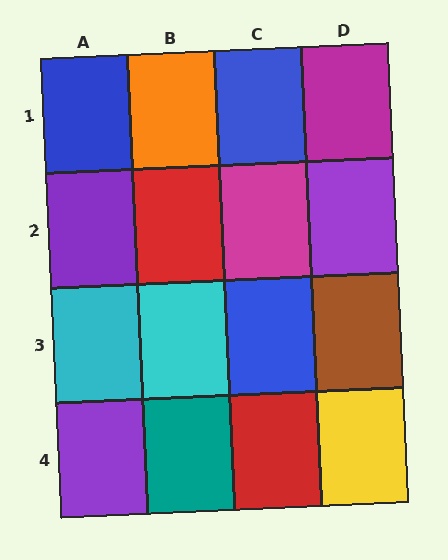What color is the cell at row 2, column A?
Purple.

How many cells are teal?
1 cell is teal.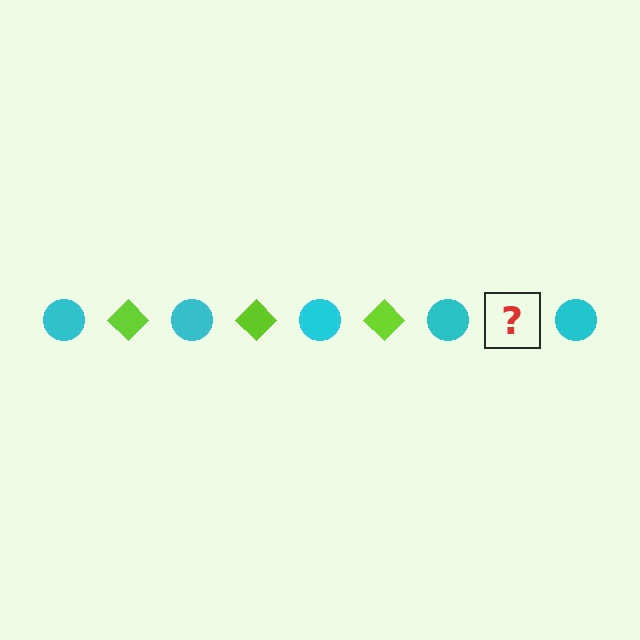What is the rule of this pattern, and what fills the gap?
The rule is that the pattern alternates between cyan circle and lime diamond. The gap should be filled with a lime diamond.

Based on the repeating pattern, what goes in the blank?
The blank should be a lime diamond.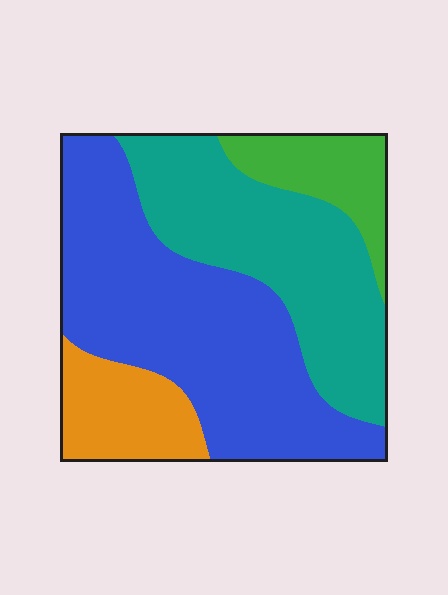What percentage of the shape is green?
Green covers roughly 10% of the shape.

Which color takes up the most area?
Blue, at roughly 45%.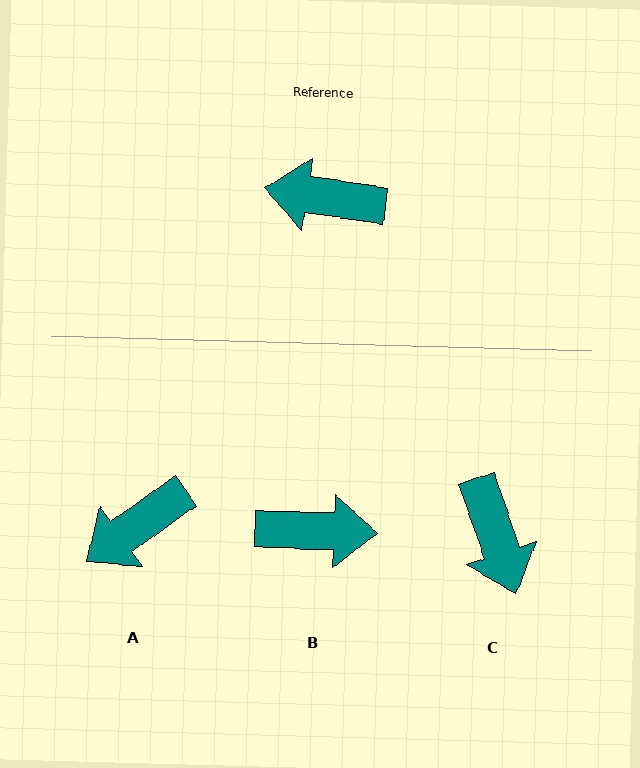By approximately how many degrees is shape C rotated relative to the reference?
Approximately 117 degrees counter-clockwise.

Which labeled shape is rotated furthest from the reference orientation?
B, about 173 degrees away.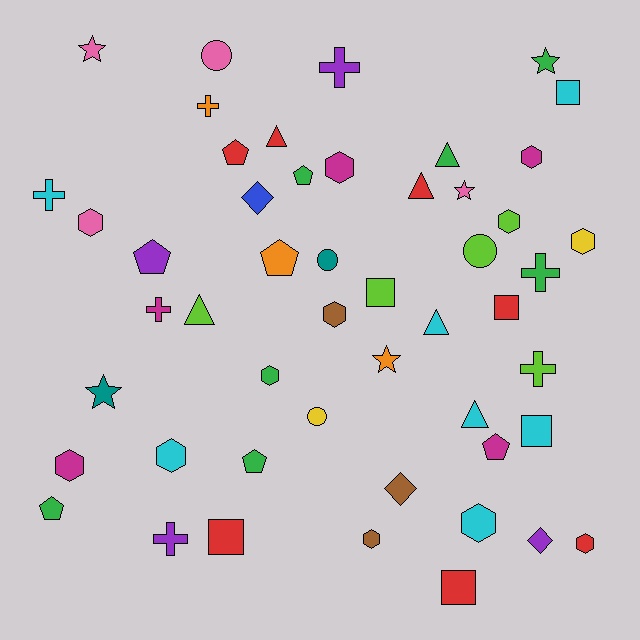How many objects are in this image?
There are 50 objects.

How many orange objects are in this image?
There are 3 orange objects.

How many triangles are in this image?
There are 6 triangles.